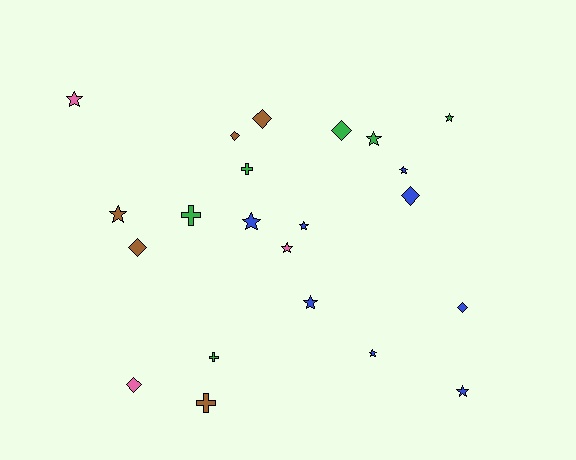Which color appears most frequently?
Blue, with 8 objects.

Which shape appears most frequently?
Star, with 11 objects.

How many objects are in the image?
There are 22 objects.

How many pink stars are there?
There are 2 pink stars.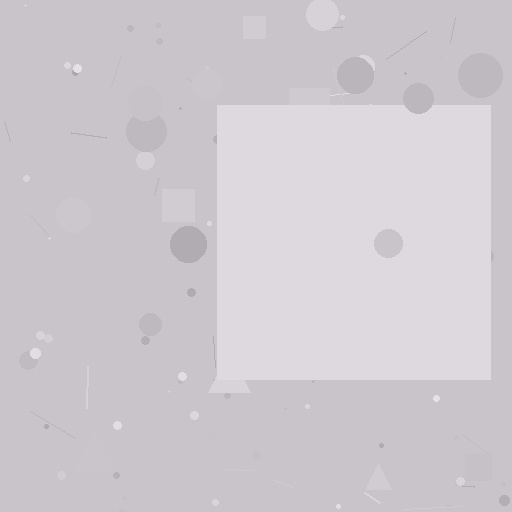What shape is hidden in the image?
A square is hidden in the image.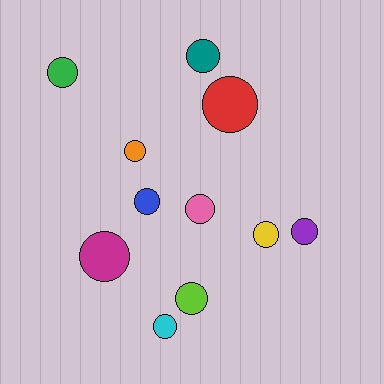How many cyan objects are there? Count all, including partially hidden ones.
There is 1 cyan object.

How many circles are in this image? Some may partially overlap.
There are 11 circles.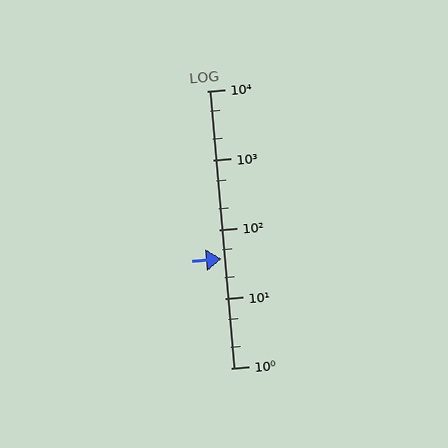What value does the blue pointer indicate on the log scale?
The pointer indicates approximately 38.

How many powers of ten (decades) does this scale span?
The scale spans 4 decades, from 1 to 10000.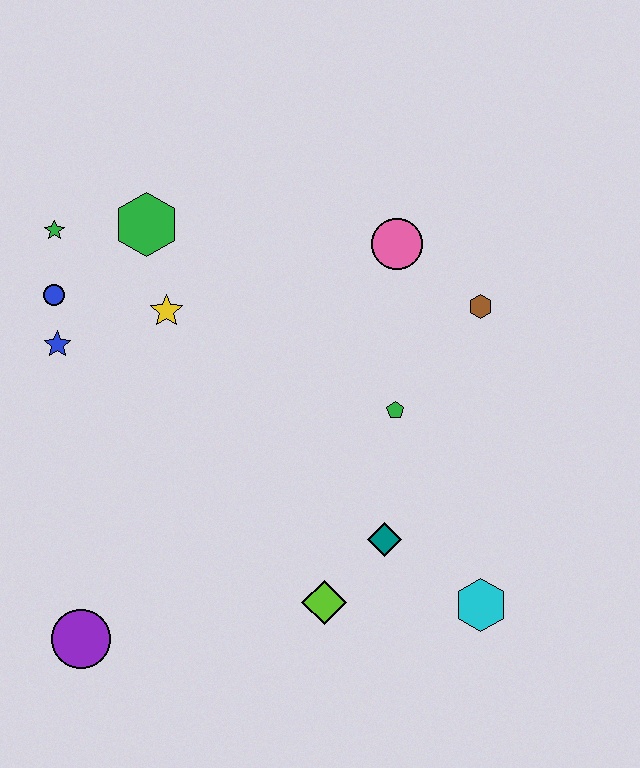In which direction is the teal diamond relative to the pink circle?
The teal diamond is below the pink circle.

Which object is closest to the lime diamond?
The teal diamond is closest to the lime diamond.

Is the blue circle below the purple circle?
No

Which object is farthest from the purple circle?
The brown hexagon is farthest from the purple circle.